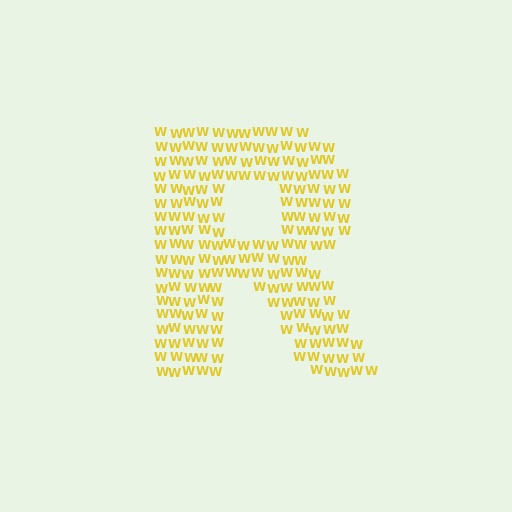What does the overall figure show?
The overall figure shows the letter R.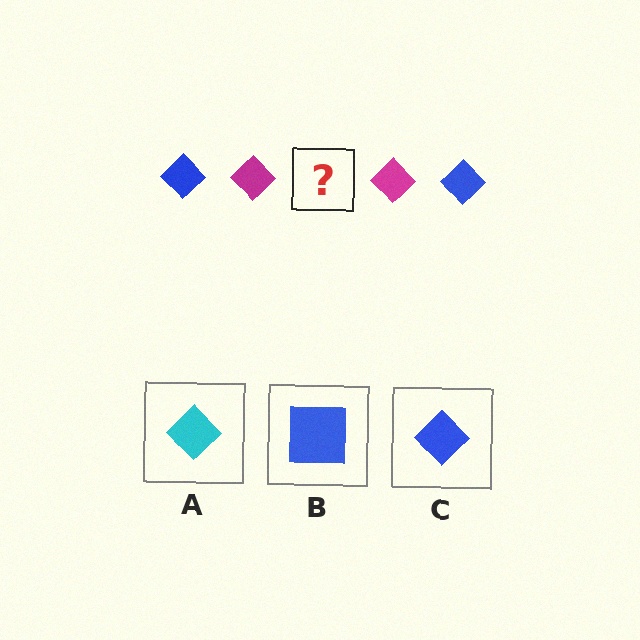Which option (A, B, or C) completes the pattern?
C.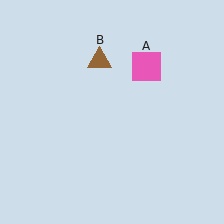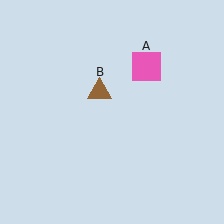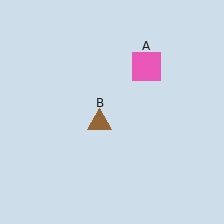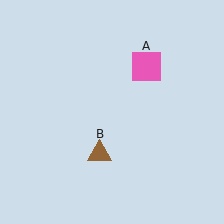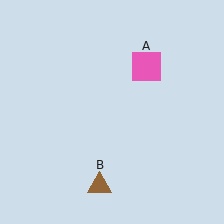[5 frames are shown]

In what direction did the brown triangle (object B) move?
The brown triangle (object B) moved down.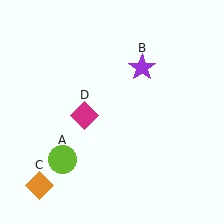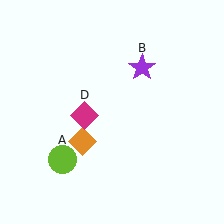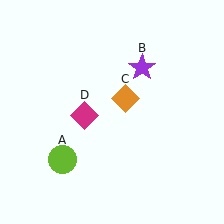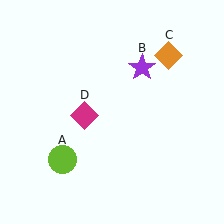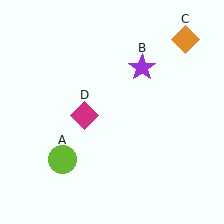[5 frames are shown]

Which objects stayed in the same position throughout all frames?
Lime circle (object A) and purple star (object B) and magenta diamond (object D) remained stationary.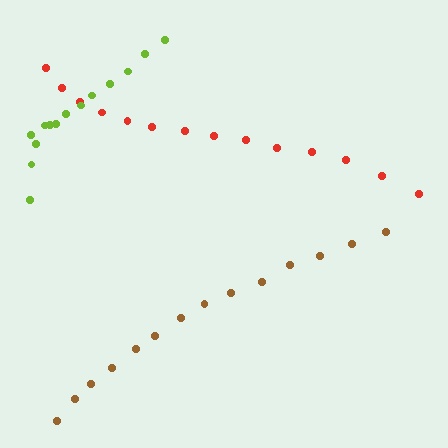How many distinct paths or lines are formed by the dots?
There are 3 distinct paths.